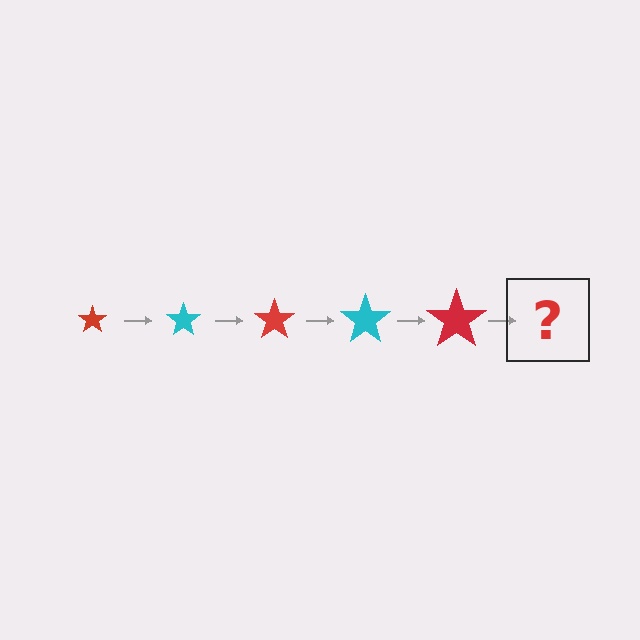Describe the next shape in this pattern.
It should be a cyan star, larger than the previous one.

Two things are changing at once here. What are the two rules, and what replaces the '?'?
The two rules are that the star grows larger each step and the color cycles through red and cyan. The '?' should be a cyan star, larger than the previous one.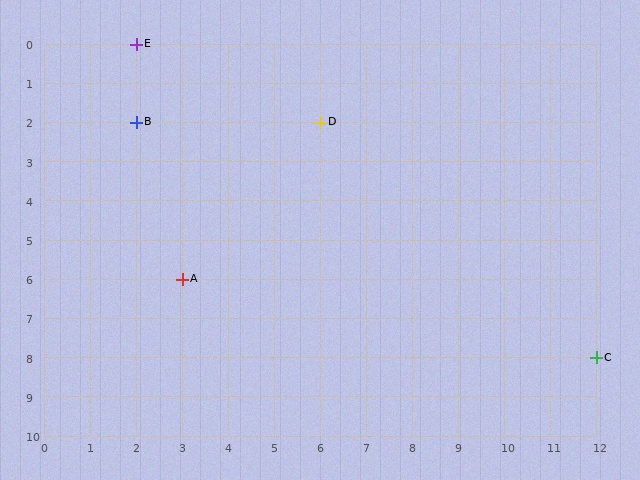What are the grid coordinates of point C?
Point C is at grid coordinates (12, 8).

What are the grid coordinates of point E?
Point E is at grid coordinates (2, 0).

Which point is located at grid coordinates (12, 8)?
Point C is at (12, 8).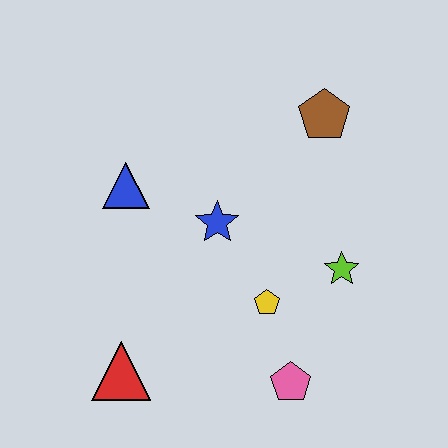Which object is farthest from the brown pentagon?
The red triangle is farthest from the brown pentagon.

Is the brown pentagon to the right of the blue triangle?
Yes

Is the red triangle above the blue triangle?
No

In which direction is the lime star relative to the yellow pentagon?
The lime star is to the right of the yellow pentagon.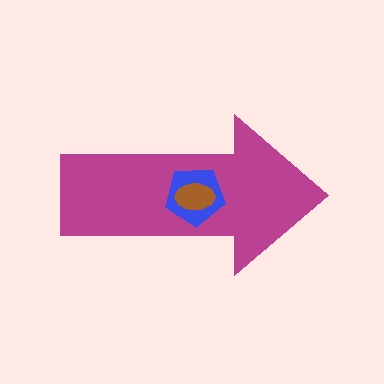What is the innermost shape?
The brown ellipse.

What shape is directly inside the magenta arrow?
The blue pentagon.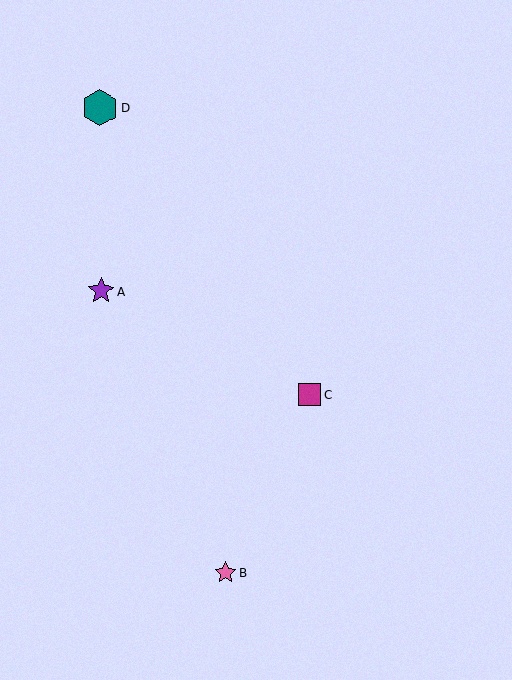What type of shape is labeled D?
Shape D is a teal hexagon.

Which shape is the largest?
The teal hexagon (labeled D) is the largest.